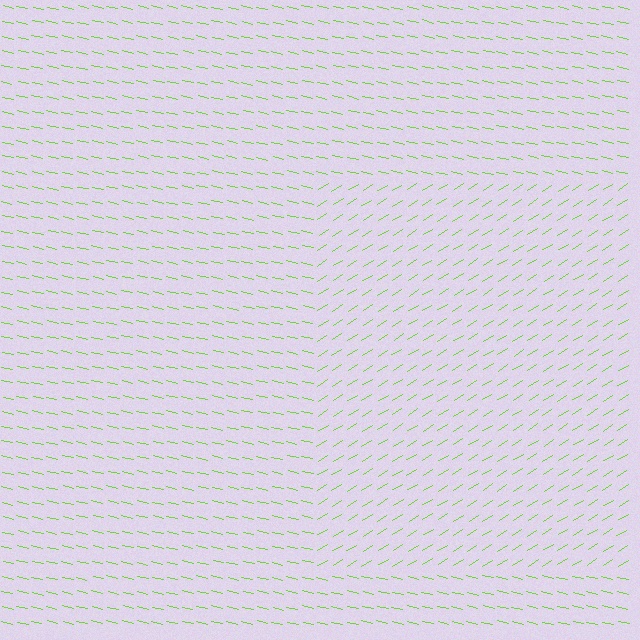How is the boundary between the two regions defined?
The boundary is defined purely by a change in line orientation (approximately 45 degrees difference). All lines are the same color and thickness.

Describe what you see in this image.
The image is filled with small lime line segments. A rectangle region in the image has lines oriented differently from the surrounding lines, creating a visible texture boundary.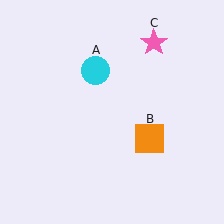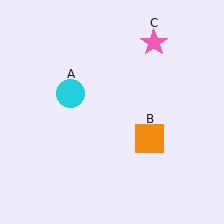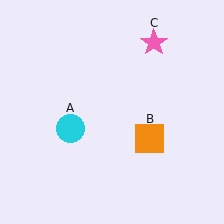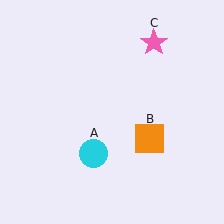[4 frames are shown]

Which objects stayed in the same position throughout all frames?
Orange square (object B) and pink star (object C) remained stationary.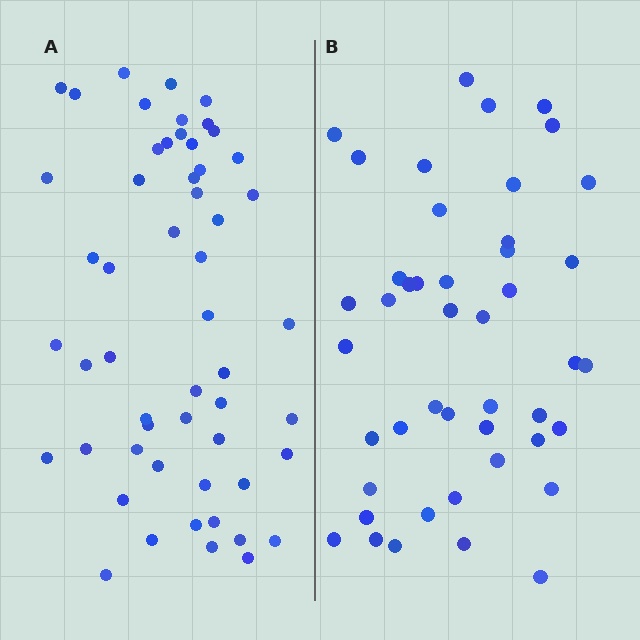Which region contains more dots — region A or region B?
Region A (the left region) has more dots.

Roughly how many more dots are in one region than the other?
Region A has roughly 8 or so more dots than region B.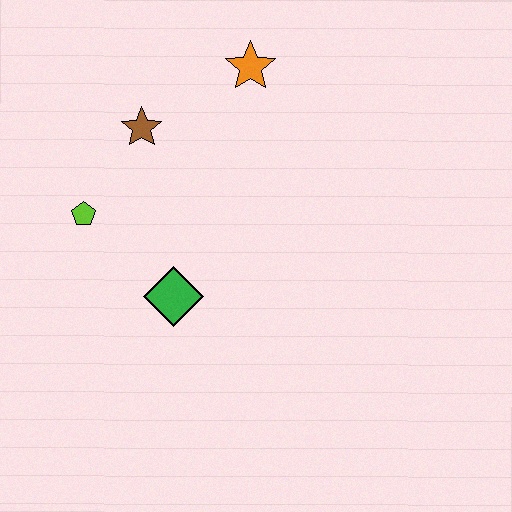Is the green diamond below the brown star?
Yes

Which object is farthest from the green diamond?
The orange star is farthest from the green diamond.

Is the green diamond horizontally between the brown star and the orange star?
Yes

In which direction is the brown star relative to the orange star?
The brown star is to the left of the orange star.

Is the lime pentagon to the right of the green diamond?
No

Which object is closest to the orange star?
The brown star is closest to the orange star.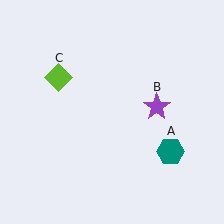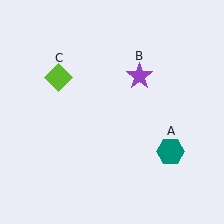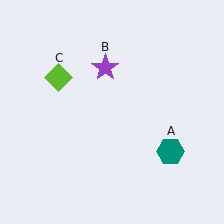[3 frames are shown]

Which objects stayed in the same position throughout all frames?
Teal hexagon (object A) and lime diamond (object C) remained stationary.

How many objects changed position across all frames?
1 object changed position: purple star (object B).